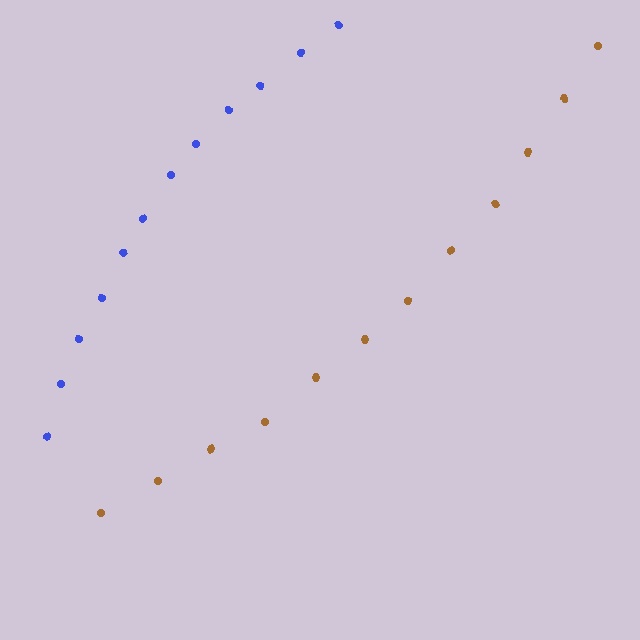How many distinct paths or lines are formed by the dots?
There are 2 distinct paths.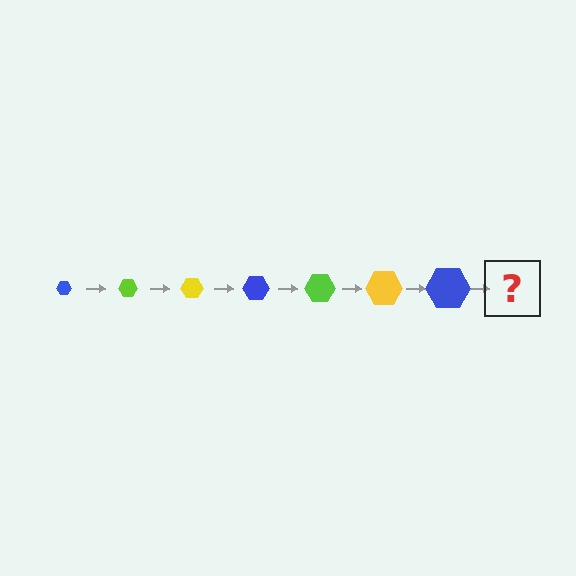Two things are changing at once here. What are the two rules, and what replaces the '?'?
The two rules are that the hexagon grows larger each step and the color cycles through blue, lime, and yellow. The '?' should be a lime hexagon, larger than the previous one.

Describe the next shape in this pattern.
It should be a lime hexagon, larger than the previous one.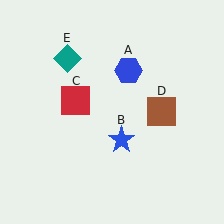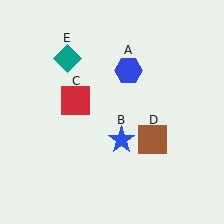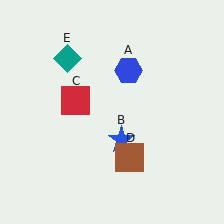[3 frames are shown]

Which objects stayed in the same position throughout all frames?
Blue hexagon (object A) and blue star (object B) and red square (object C) and teal diamond (object E) remained stationary.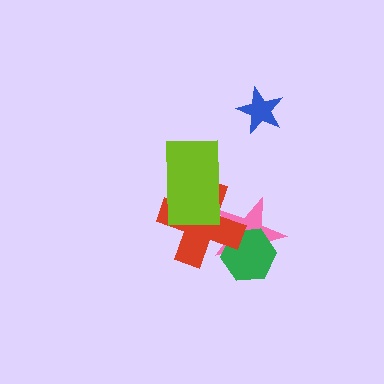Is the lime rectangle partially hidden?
No, no other shape covers it.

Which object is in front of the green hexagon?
The red cross is in front of the green hexagon.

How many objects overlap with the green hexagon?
2 objects overlap with the green hexagon.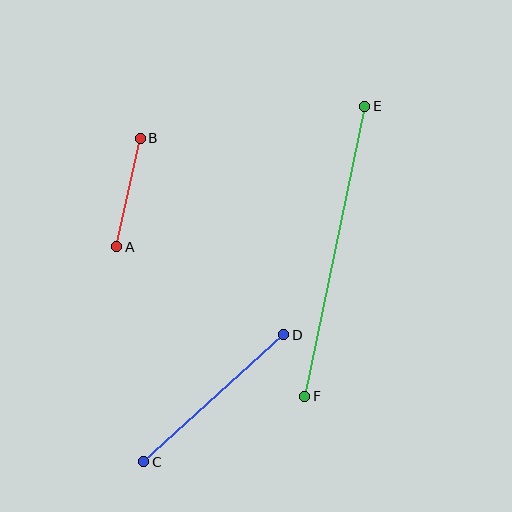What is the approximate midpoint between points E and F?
The midpoint is at approximately (335, 251) pixels.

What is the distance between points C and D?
The distance is approximately 189 pixels.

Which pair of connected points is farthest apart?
Points E and F are farthest apart.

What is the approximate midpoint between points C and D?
The midpoint is at approximately (214, 398) pixels.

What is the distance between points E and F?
The distance is approximately 296 pixels.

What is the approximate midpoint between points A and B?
The midpoint is at approximately (129, 193) pixels.